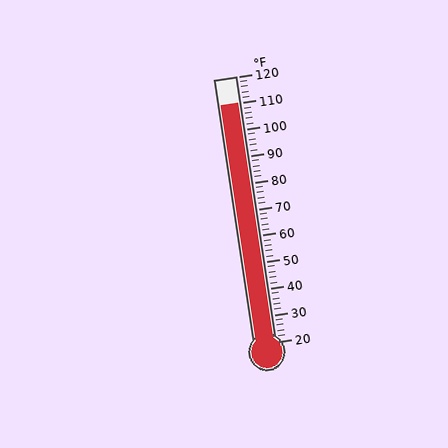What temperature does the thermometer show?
The thermometer shows approximately 110°F.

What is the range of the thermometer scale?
The thermometer scale ranges from 20°F to 120°F.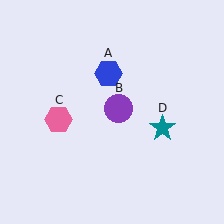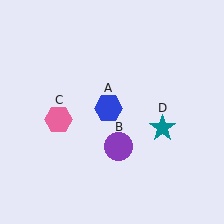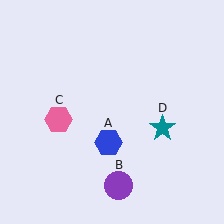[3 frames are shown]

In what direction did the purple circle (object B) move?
The purple circle (object B) moved down.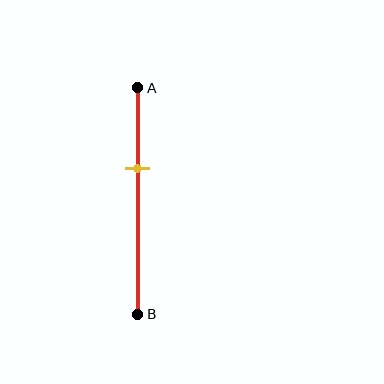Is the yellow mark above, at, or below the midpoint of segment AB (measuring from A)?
The yellow mark is above the midpoint of segment AB.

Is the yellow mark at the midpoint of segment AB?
No, the mark is at about 35% from A, not at the 50% midpoint.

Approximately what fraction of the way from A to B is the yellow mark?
The yellow mark is approximately 35% of the way from A to B.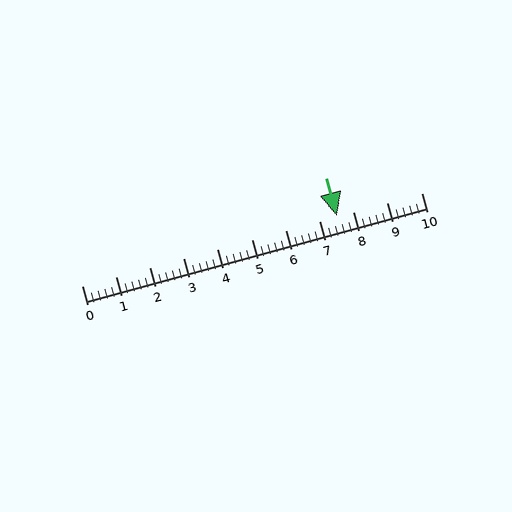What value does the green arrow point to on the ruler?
The green arrow points to approximately 7.5.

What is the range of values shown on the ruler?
The ruler shows values from 0 to 10.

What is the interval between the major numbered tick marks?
The major tick marks are spaced 1 units apart.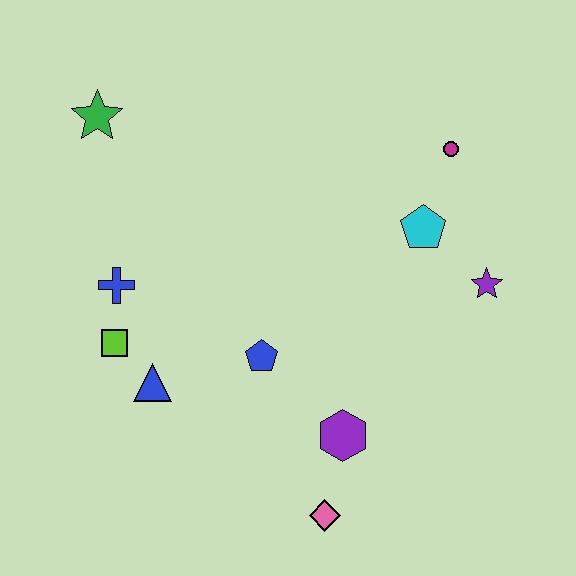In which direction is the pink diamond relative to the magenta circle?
The pink diamond is below the magenta circle.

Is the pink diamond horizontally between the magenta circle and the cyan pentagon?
No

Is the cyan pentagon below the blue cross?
No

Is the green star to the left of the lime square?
Yes